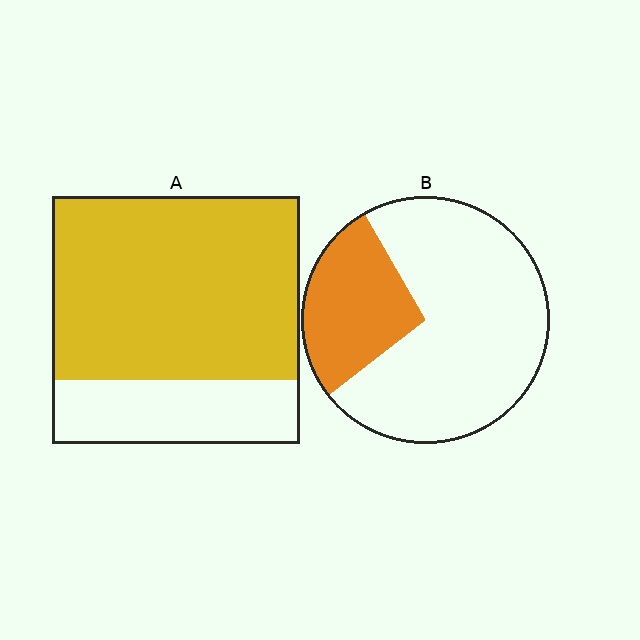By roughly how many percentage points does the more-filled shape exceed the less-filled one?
By roughly 45 percentage points (A over B).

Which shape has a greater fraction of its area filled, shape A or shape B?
Shape A.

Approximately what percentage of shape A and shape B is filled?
A is approximately 75% and B is approximately 25%.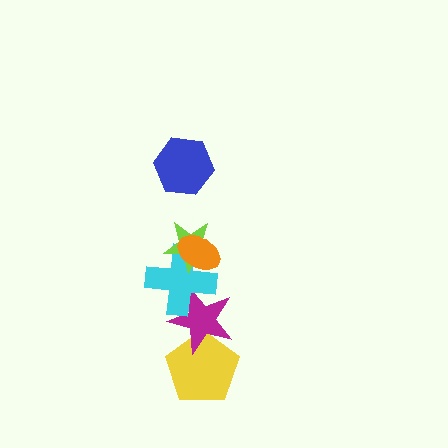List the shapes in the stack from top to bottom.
From top to bottom: the blue hexagon, the orange ellipse, the lime star, the cyan cross, the magenta star, the yellow pentagon.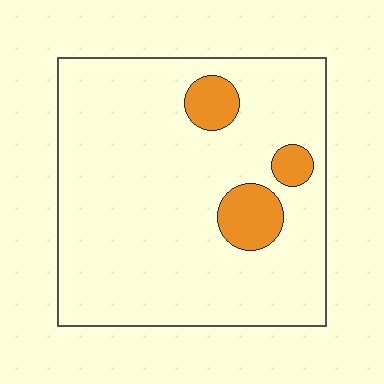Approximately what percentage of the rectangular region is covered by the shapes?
Approximately 10%.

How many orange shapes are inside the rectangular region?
3.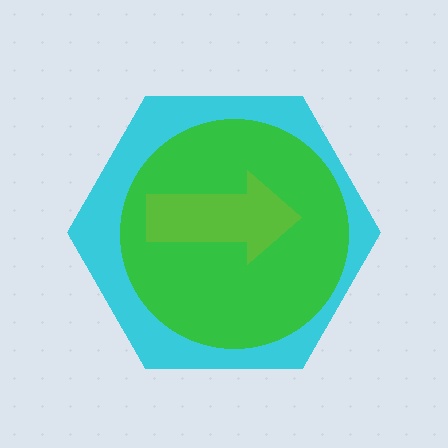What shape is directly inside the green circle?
The lime arrow.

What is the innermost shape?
The lime arrow.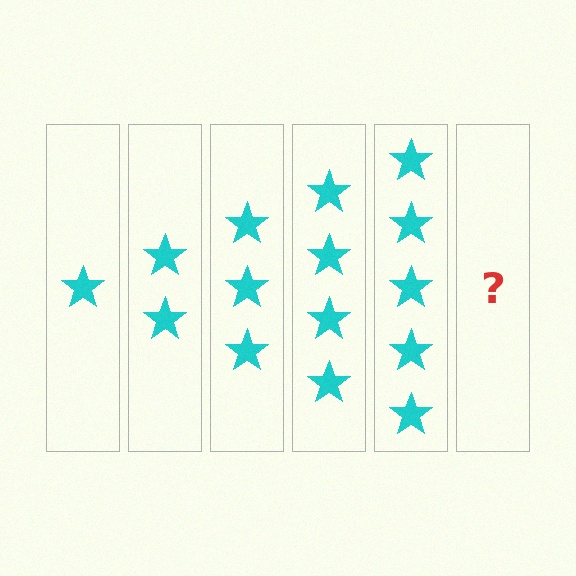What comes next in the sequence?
The next element should be 6 stars.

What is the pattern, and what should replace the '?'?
The pattern is that each step adds one more star. The '?' should be 6 stars.